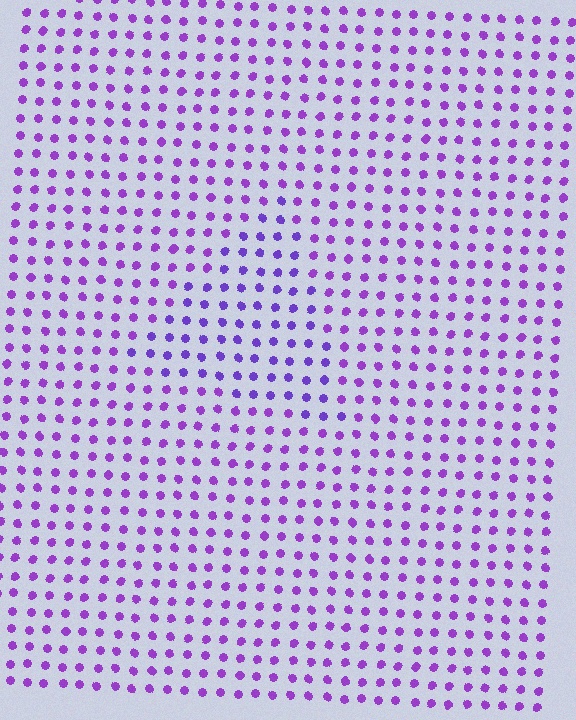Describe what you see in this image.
The image is filled with small purple elements in a uniform arrangement. A triangle-shaped region is visible where the elements are tinted to a slightly different hue, forming a subtle color boundary.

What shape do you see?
I see a triangle.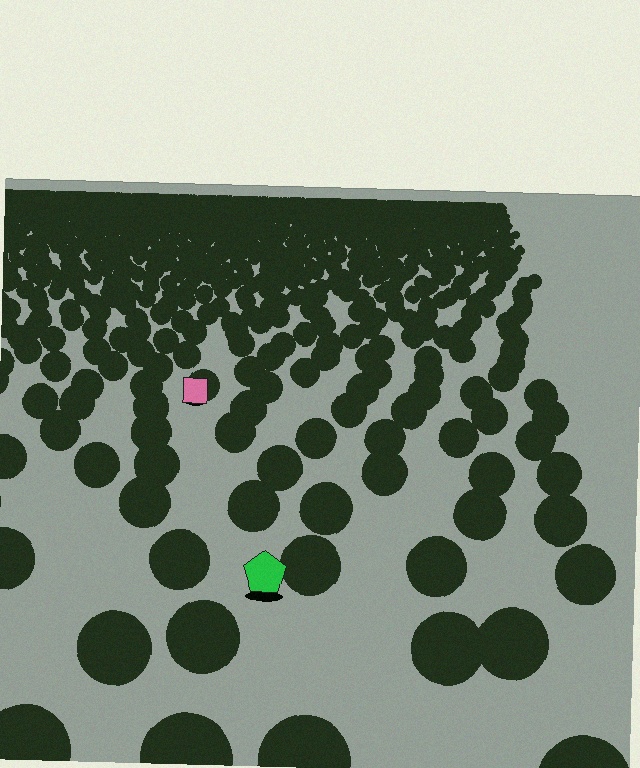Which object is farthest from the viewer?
The pink square is farthest from the viewer. It appears smaller and the ground texture around it is denser.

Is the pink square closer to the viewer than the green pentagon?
No. The green pentagon is closer — you can tell from the texture gradient: the ground texture is coarser near it.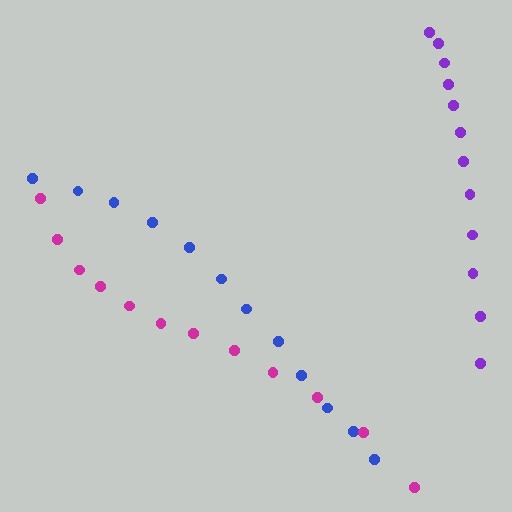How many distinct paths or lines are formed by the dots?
There are 3 distinct paths.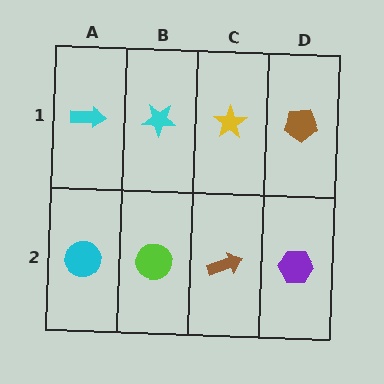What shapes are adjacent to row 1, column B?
A lime circle (row 2, column B), a cyan arrow (row 1, column A), a yellow star (row 1, column C).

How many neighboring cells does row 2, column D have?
2.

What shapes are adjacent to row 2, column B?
A cyan star (row 1, column B), a cyan circle (row 2, column A), a brown arrow (row 2, column C).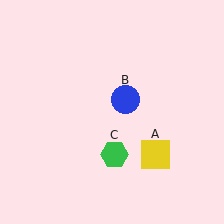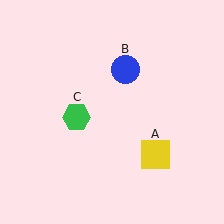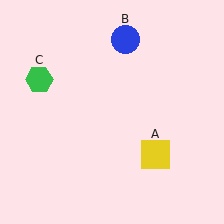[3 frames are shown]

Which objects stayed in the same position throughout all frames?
Yellow square (object A) remained stationary.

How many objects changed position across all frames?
2 objects changed position: blue circle (object B), green hexagon (object C).